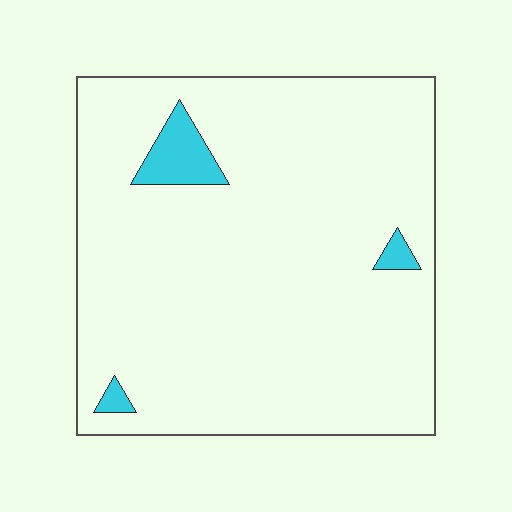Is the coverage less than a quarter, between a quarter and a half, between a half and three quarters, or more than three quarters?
Less than a quarter.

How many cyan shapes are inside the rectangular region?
3.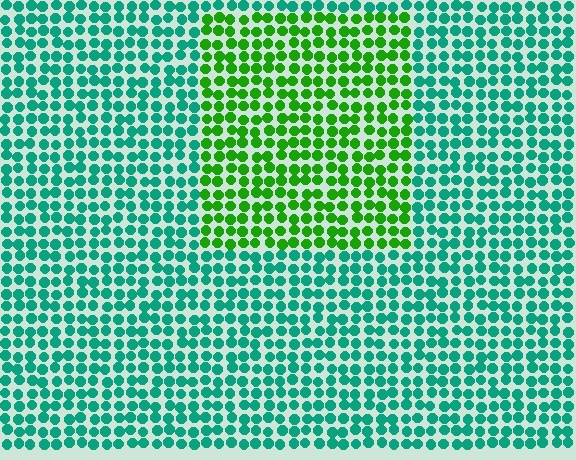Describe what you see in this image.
The image is filled with small teal elements in a uniform arrangement. A rectangle-shaped region is visible where the elements are tinted to a slightly different hue, forming a subtle color boundary.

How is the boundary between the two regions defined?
The boundary is defined purely by a slight shift in hue (about 52 degrees). Spacing, size, and orientation are identical on both sides.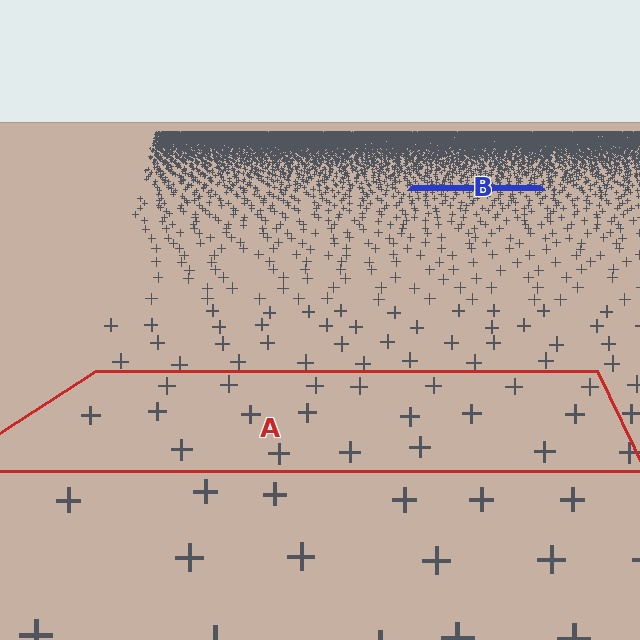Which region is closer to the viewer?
Region A is closer. The texture elements there are larger and more spread out.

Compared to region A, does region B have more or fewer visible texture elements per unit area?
Region B has more texture elements per unit area — they are packed more densely because it is farther away.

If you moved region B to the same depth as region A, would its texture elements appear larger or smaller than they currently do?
They would appear larger. At a closer depth, the same texture elements are projected at a bigger on-screen size.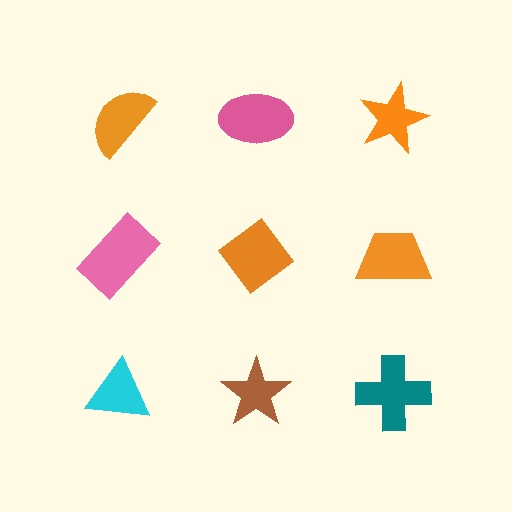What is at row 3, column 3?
A teal cross.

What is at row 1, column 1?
An orange semicircle.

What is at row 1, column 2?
A pink ellipse.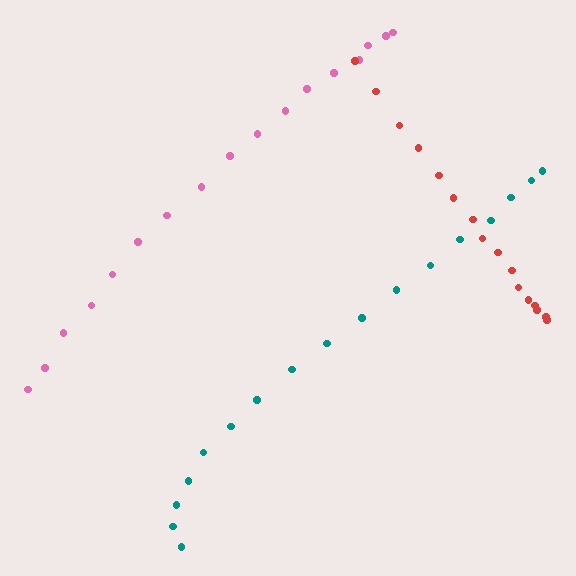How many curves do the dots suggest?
There are 3 distinct paths.